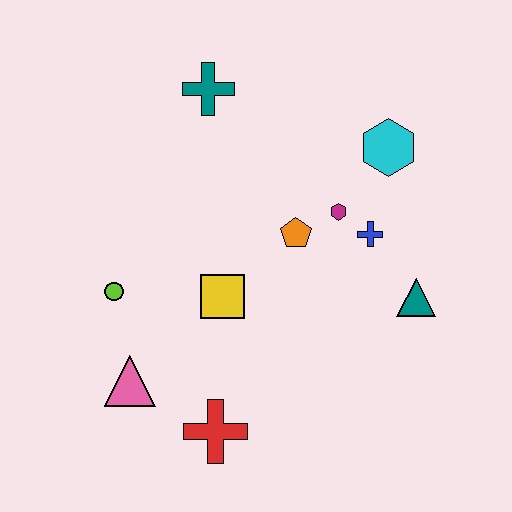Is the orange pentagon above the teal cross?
No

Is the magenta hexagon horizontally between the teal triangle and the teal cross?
Yes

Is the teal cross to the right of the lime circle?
Yes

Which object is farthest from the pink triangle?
The cyan hexagon is farthest from the pink triangle.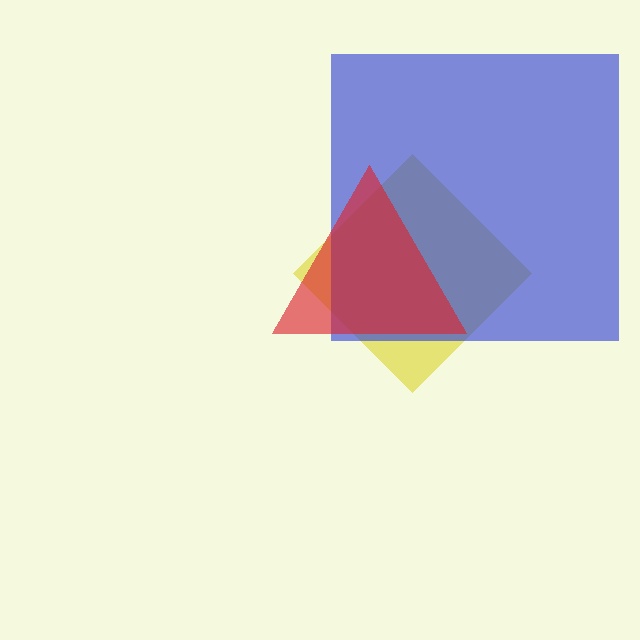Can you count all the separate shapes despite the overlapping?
Yes, there are 3 separate shapes.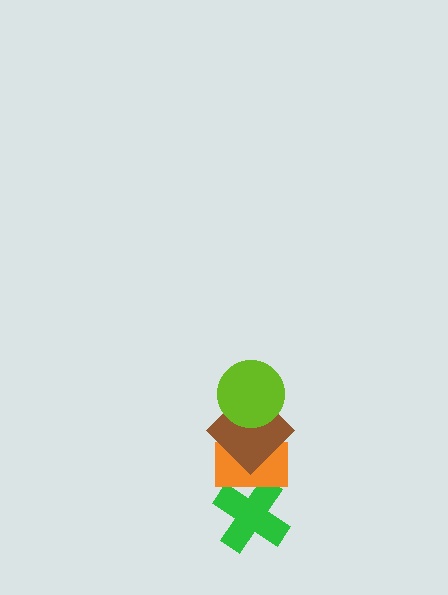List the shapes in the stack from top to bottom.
From top to bottom: the lime circle, the brown diamond, the orange rectangle, the green cross.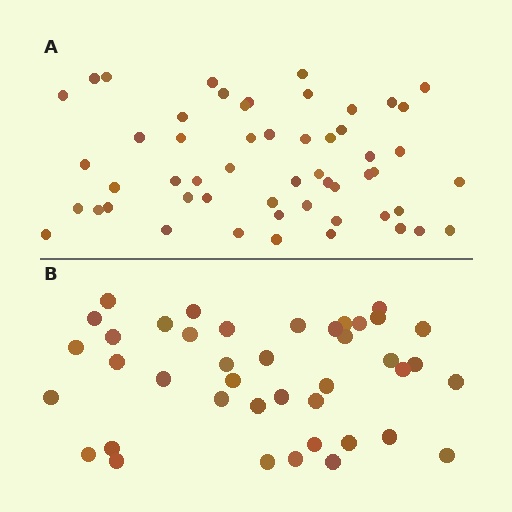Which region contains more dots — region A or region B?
Region A (the top region) has more dots.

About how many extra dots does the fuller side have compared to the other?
Region A has approximately 15 more dots than region B.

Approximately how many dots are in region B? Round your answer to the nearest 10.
About 40 dots. (The exact count is 41, which rounds to 40.)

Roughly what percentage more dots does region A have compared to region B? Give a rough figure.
About 30% more.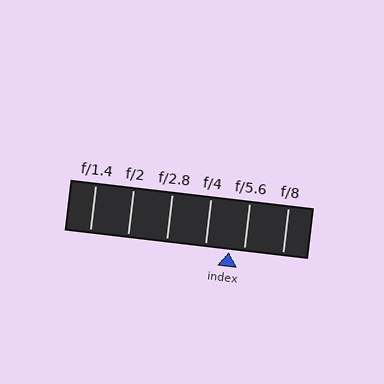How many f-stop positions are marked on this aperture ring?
There are 6 f-stop positions marked.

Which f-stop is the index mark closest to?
The index mark is closest to f/5.6.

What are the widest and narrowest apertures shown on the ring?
The widest aperture shown is f/1.4 and the narrowest is f/8.